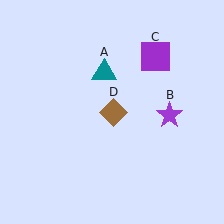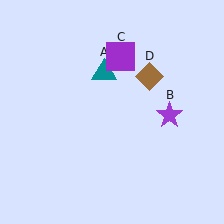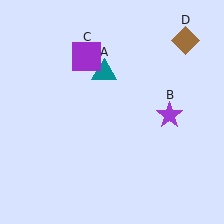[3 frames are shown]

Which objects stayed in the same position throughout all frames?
Teal triangle (object A) and purple star (object B) remained stationary.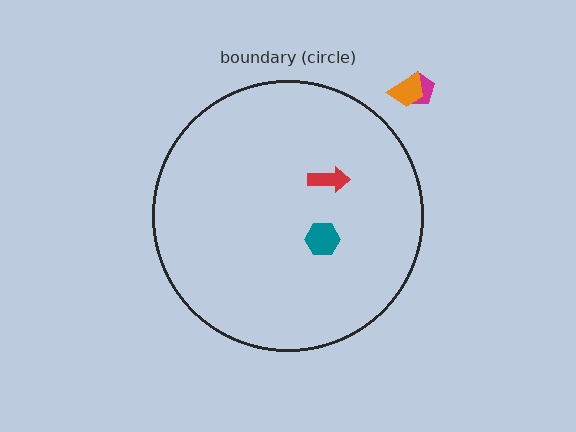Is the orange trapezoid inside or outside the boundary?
Outside.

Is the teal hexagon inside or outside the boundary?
Inside.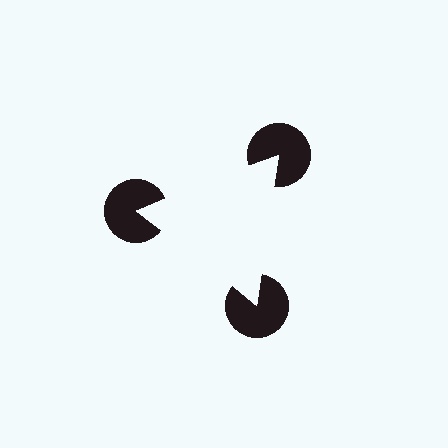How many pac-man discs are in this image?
There are 3 — one at each vertex of the illusory triangle.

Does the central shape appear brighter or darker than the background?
It typically appears slightly brighter than the background, even though no actual brightness change is drawn.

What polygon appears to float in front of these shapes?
An illusory triangle — its edges are inferred from the aligned wedge cuts in the pac-man discs, not physically drawn.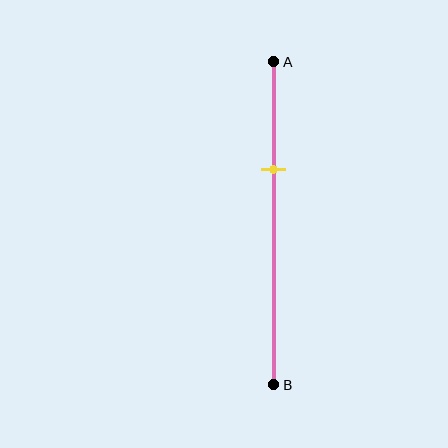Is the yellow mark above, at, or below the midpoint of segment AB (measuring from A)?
The yellow mark is above the midpoint of segment AB.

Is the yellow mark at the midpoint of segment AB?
No, the mark is at about 35% from A, not at the 50% midpoint.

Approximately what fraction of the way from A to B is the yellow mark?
The yellow mark is approximately 35% of the way from A to B.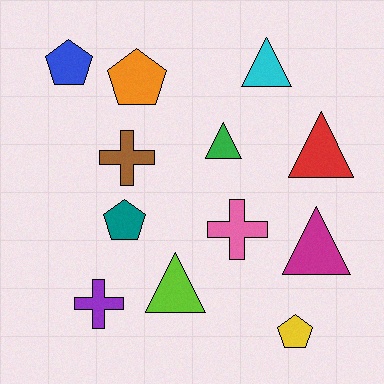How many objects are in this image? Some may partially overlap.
There are 12 objects.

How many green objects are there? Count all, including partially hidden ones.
There is 1 green object.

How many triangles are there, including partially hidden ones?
There are 5 triangles.